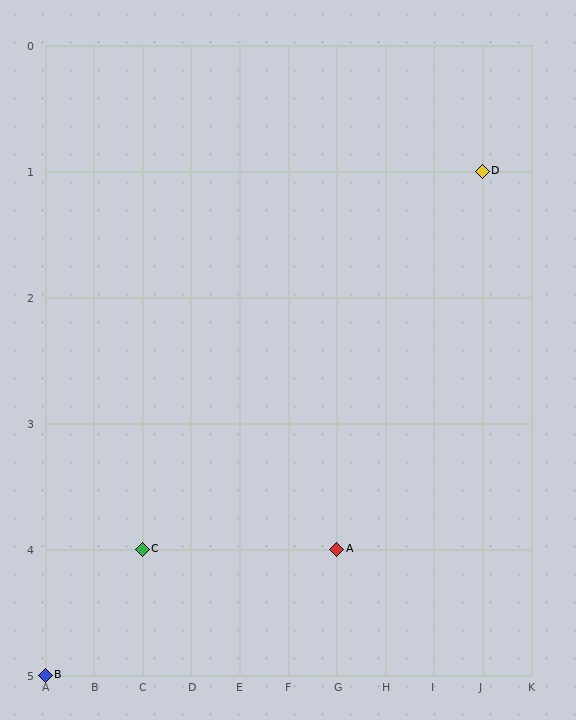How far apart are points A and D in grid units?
Points A and D are 3 columns and 3 rows apart (about 4.2 grid units diagonally).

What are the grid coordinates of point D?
Point D is at grid coordinates (J, 1).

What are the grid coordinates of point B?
Point B is at grid coordinates (A, 5).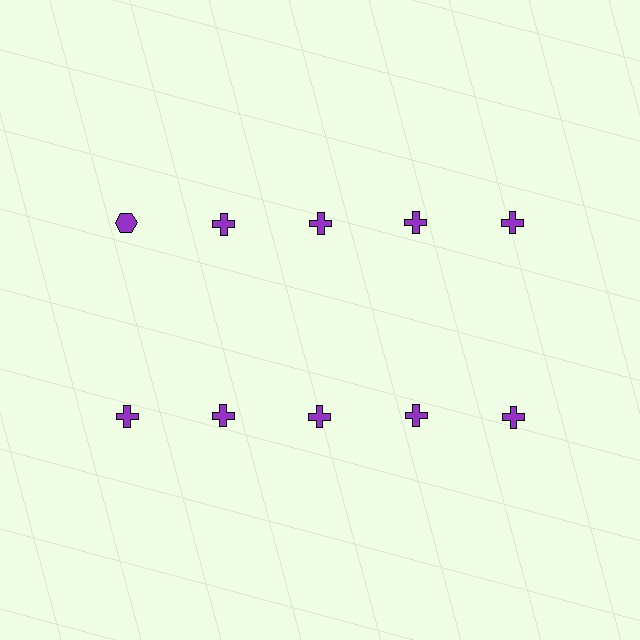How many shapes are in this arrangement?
There are 10 shapes arranged in a grid pattern.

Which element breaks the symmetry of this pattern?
The purple hexagon in the top row, leftmost column breaks the symmetry. All other shapes are purple crosses.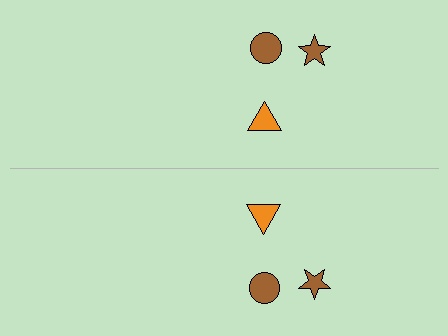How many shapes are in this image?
There are 6 shapes in this image.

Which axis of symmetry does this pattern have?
The pattern has a horizontal axis of symmetry running through the center of the image.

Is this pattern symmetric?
Yes, this pattern has bilateral (reflection) symmetry.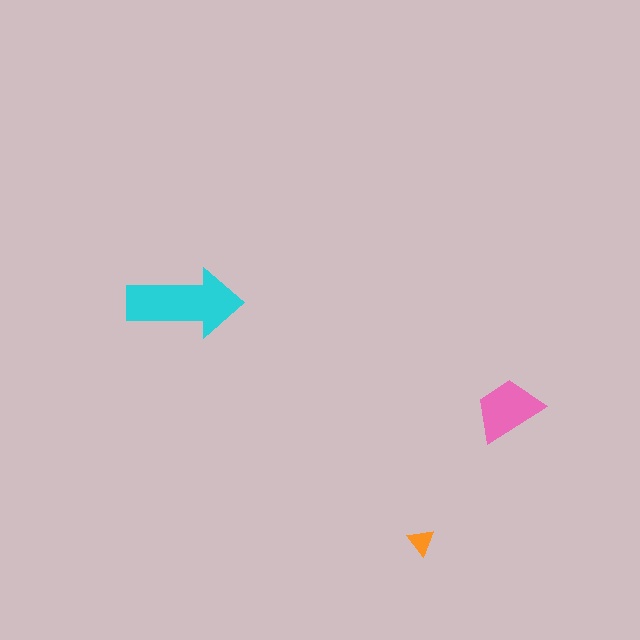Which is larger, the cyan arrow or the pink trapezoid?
The cyan arrow.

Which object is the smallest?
The orange triangle.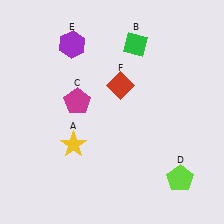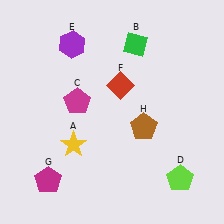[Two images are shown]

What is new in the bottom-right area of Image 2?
A brown pentagon (H) was added in the bottom-right area of Image 2.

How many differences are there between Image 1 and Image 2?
There are 2 differences between the two images.